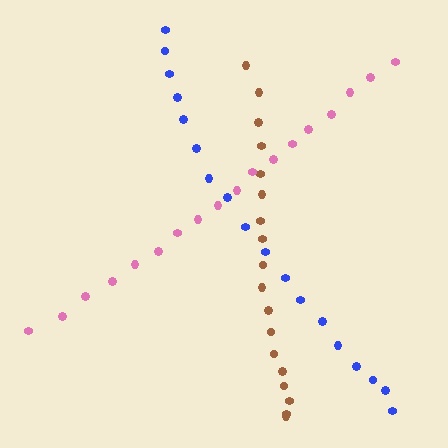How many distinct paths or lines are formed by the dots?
There are 3 distinct paths.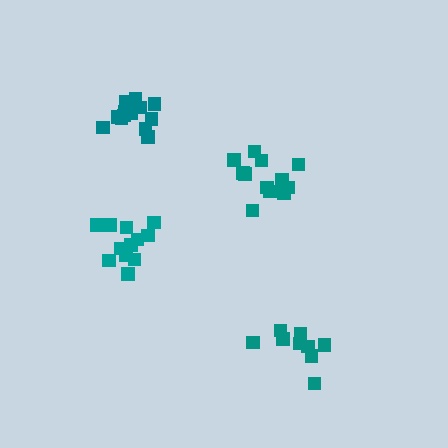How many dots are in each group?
Group 1: 12 dots, Group 2: 13 dots, Group 3: 9 dots, Group 4: 12 dots (46 total).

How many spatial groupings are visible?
There are 4 spatial groupings.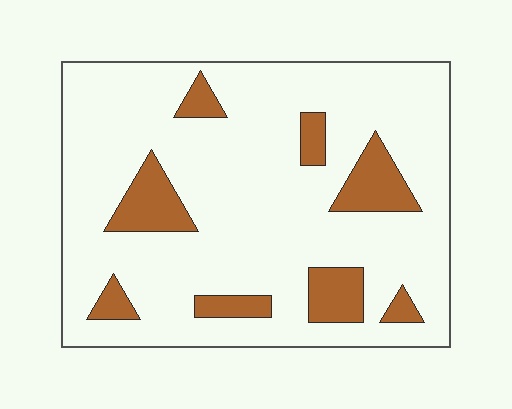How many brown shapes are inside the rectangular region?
8.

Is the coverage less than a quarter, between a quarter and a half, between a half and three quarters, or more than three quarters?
Less than a quarter.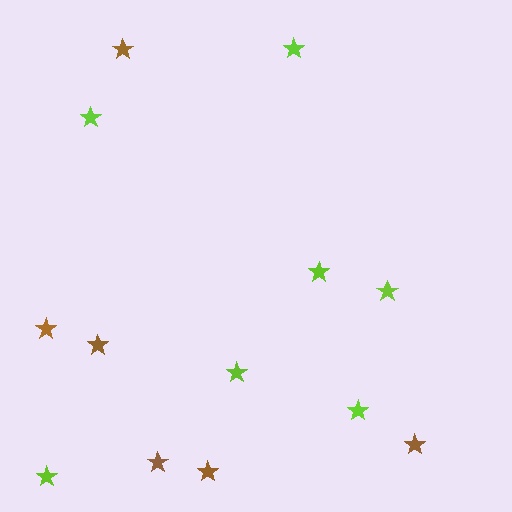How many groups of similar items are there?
There are 2 groups: one group of lime stars (7) and one group of brown stars (6).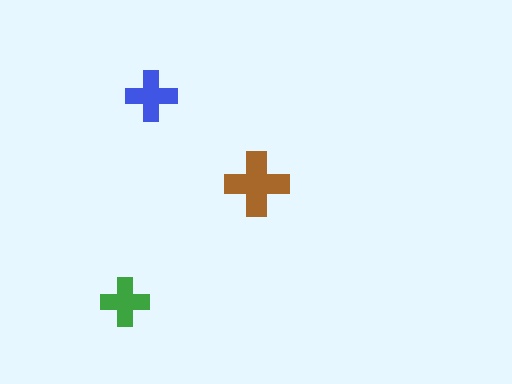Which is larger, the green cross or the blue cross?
The blue one.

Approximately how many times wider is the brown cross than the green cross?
About 1.5 times wider.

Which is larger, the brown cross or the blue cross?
The brown one.